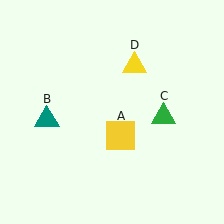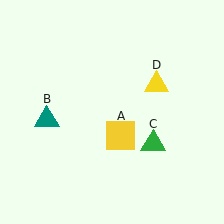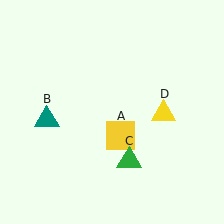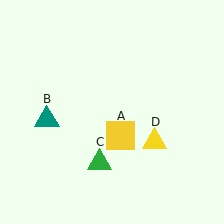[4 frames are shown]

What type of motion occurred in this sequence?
The green triangle (object C), yellow triangle (object D) rotated clockwise around the center of the scene.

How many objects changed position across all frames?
2 objects changed position: green triangle (object C), yellow triangle (object D).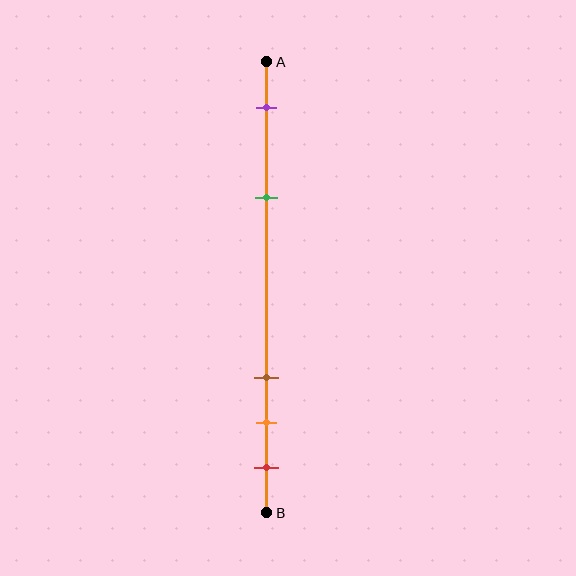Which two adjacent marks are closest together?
The orange and red marks are the closest adjacent pair.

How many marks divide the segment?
There are 5 marks dividing the segment.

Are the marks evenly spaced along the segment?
No, the marks are not evenly spaced.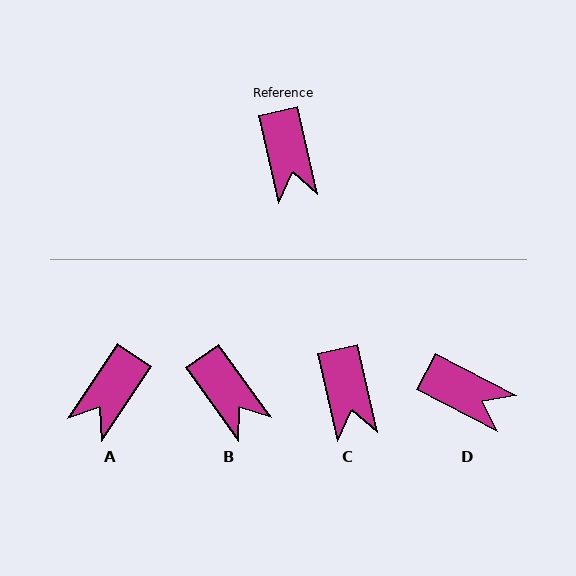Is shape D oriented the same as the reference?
No, it is off by about 49 degrees.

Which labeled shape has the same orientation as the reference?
C.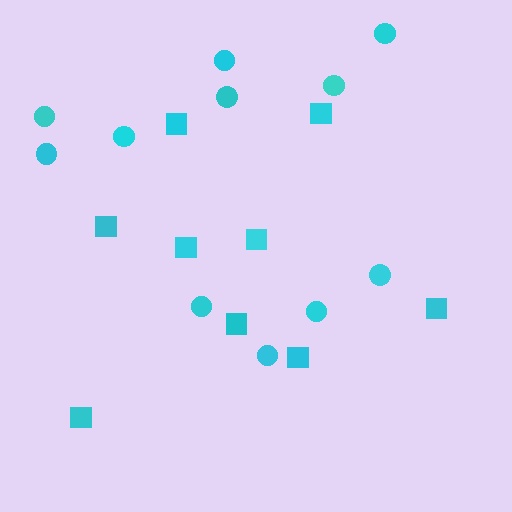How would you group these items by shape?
There are 2 groups: one group of squares (9) and one group of circles (11).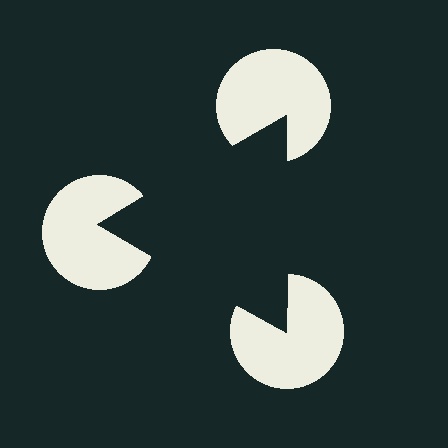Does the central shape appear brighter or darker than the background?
It typically appears slightly darker than the background, even though no actual brightness change is drawn.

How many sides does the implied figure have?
3 sides.